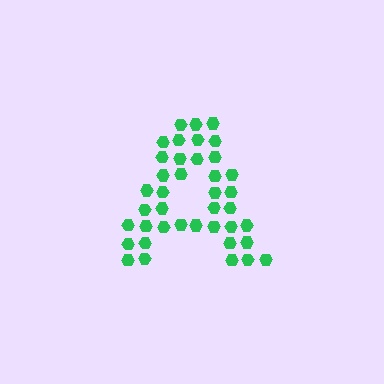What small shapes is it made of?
It is made of small hexagons.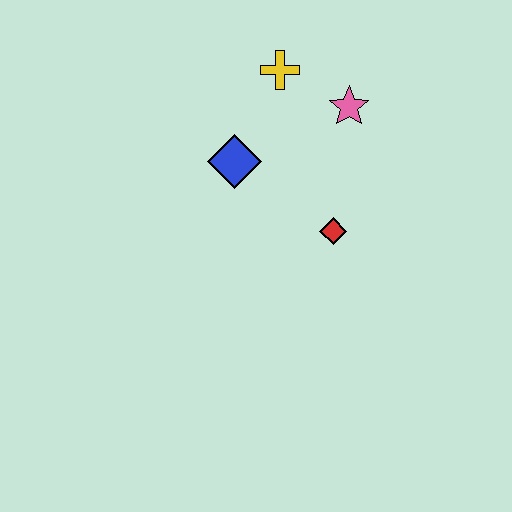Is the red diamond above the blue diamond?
No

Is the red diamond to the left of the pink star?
Yes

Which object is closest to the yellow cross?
The pink star is closest to the yellow cross.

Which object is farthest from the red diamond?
The yellow cross is farthest from the red diamond.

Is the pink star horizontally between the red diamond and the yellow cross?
No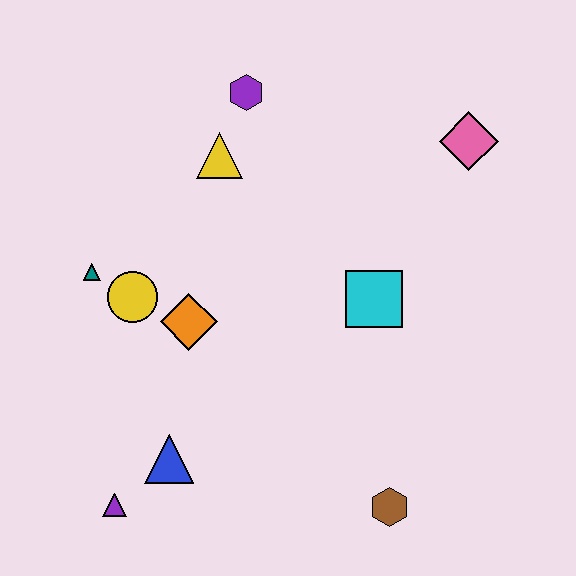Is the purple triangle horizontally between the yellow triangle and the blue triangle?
No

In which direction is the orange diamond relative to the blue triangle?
The orange diamond is above the blue triangle.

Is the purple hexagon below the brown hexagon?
No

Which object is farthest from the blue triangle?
The pink diamond is farthest from the blue triangle.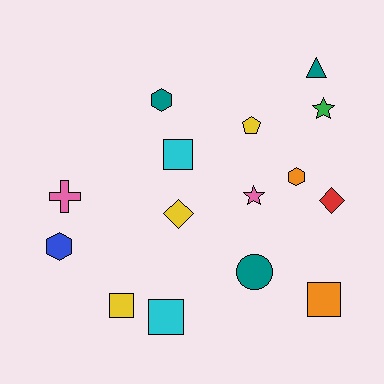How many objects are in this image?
There are 15 objects.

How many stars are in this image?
There are 2 stars.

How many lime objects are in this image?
There are no lime objects.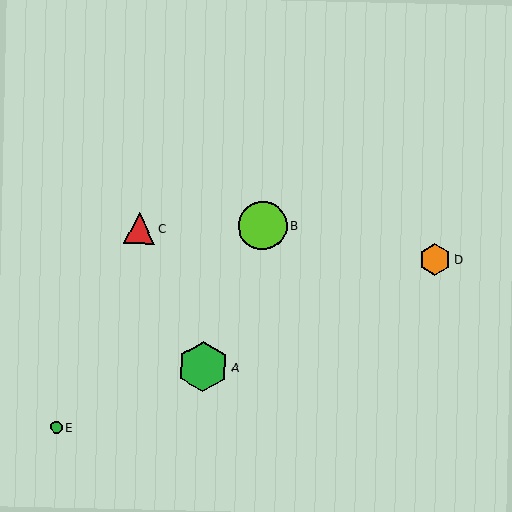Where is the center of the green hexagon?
The center of the green hexagon is at (203, 366).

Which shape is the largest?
The green hexagon (labeled A) is the largest.